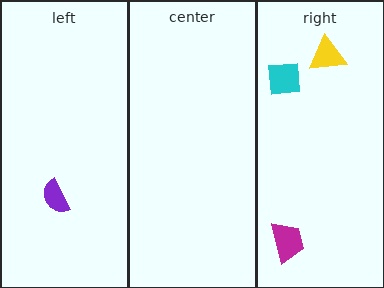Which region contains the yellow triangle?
The right region.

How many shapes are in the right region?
3.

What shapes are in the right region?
The cyan square, the yellow triangle, the magenta trapezoid.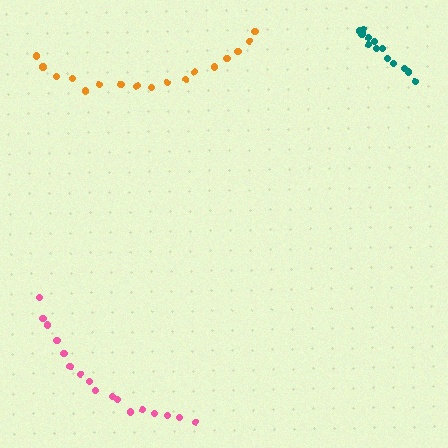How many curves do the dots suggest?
There are 3 distinct paths.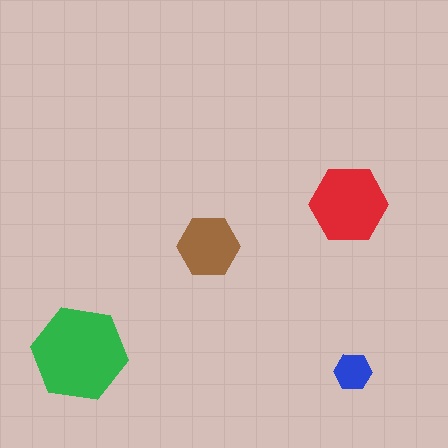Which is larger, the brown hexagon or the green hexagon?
The green one.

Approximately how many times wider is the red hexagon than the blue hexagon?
About 2 times wider.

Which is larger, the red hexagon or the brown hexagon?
The red one.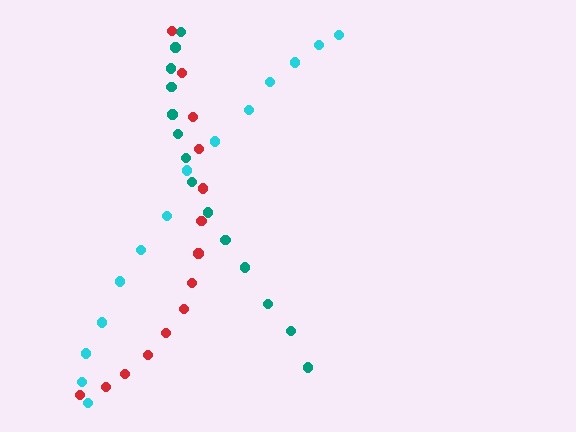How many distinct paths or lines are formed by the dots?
There are 3 distinct paths.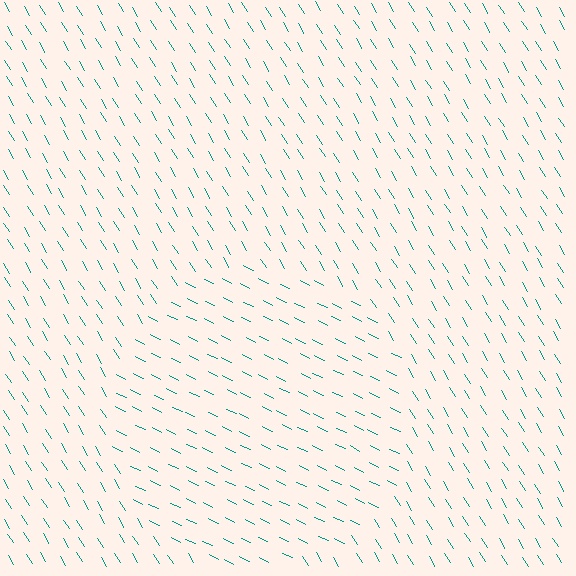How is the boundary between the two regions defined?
The boundary is defined purely by a change in line orientation (approximately 32 degrees difference). All lines are the same color and thickness.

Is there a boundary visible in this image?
Yes, there is a texture boundary formed by a change in line orientation.